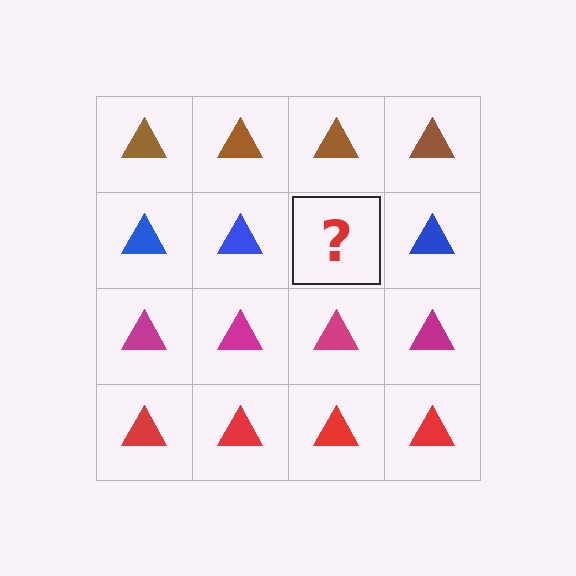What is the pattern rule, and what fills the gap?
The rule is that each row has a consistent color. The gap should be filled with a blue triangle.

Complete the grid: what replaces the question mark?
The question mark should be replaced with a blue triangle.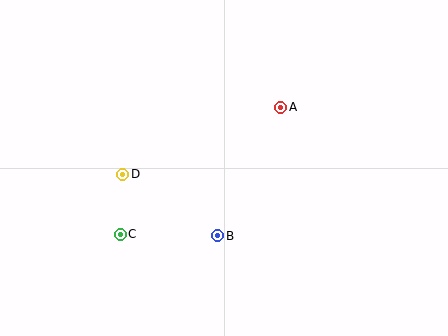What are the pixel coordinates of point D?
Point D is at (123, 174).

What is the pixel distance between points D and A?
The distance between D and A is 172 pixels.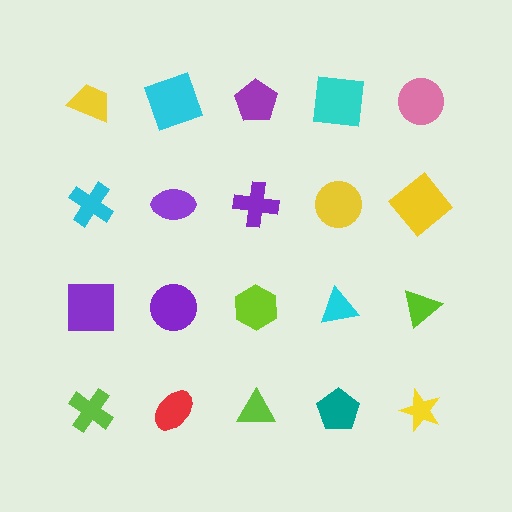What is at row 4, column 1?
A lime cross.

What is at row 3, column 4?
A cyan triangle.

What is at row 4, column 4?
A teal pentagon.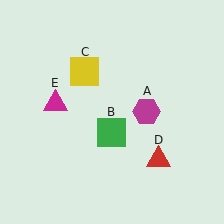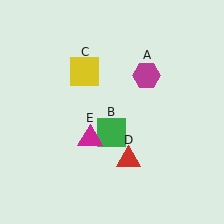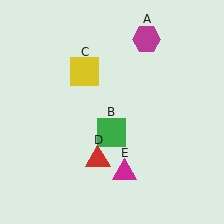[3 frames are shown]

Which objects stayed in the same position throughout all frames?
Green square (object B) and yellow square (object C) remained stationary.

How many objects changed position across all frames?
3 objects changed position: magenta hexagon (object A), red triangle (object D), magenta triangle (object E).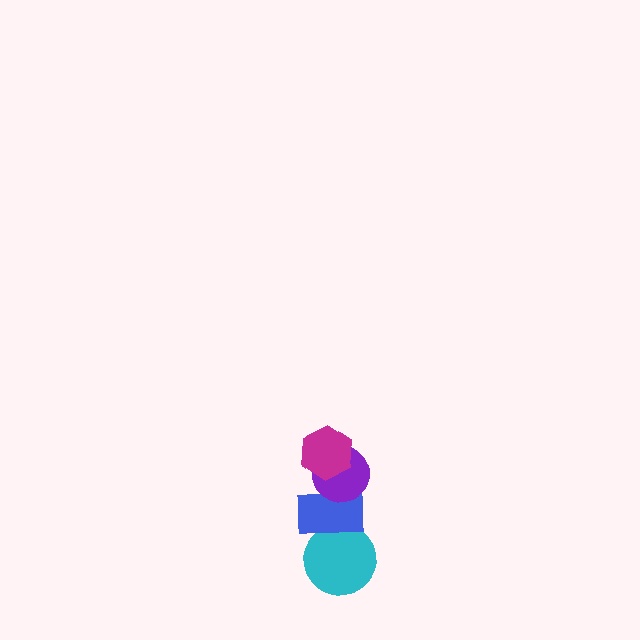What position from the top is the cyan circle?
The cyan circle is 4th from the top.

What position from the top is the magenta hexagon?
The magenta hexagon is 1st from the top.